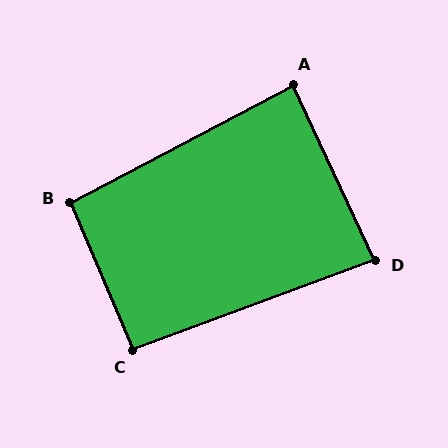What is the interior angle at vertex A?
Approximately 87 degrees (approximately right).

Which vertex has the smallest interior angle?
D, at approximately 85 degrees.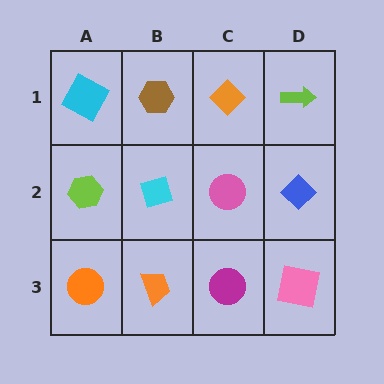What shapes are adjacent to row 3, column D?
A blue diamond (row 2, column D), a magenta circle (row 3, column C).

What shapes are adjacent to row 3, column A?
A lime hexagon (row 2, column A), an orange trapezoid (row 3, column B).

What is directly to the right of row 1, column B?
An orange diamond.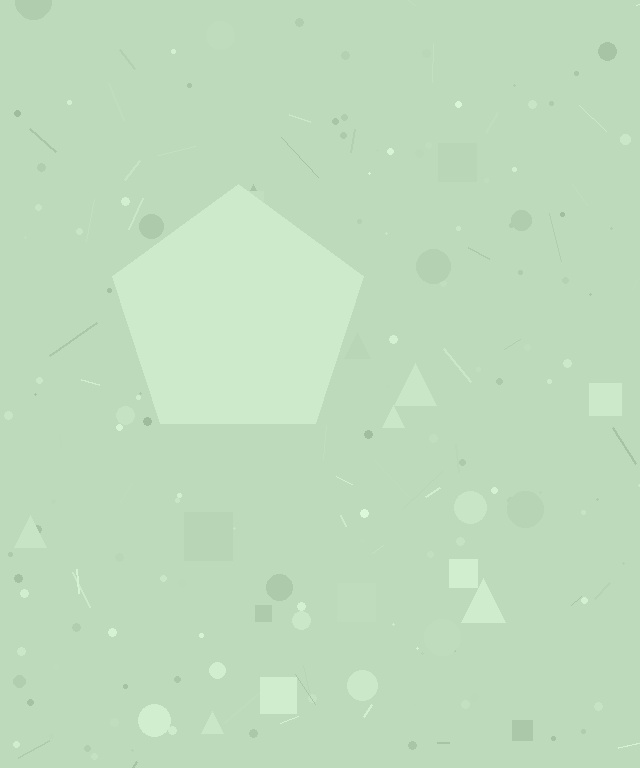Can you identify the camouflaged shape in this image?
The camouflaged shape is a pentagon.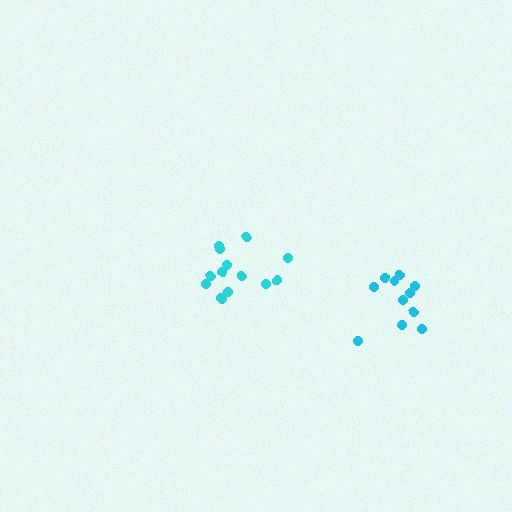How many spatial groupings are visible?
There are 2 spatial groupings.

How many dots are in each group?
Group 1: 14 dots, Group 2: 11 dots (25 total).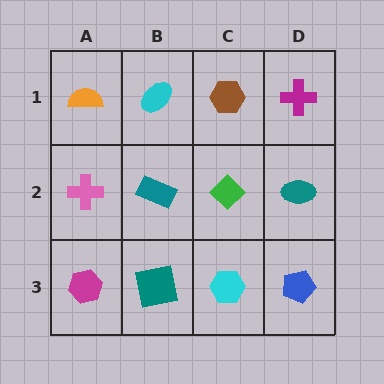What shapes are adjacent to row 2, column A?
An orange semicircle (row 1, column A), a magenta hexagon (row 3, column A), a teal rectangle (row 2, column B).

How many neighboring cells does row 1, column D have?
2.